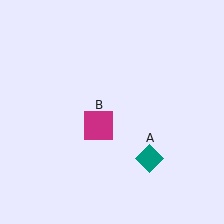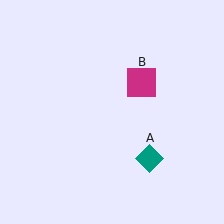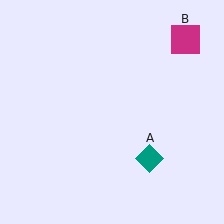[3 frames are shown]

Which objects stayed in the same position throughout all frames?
Teal diamond (object A) remained stationary.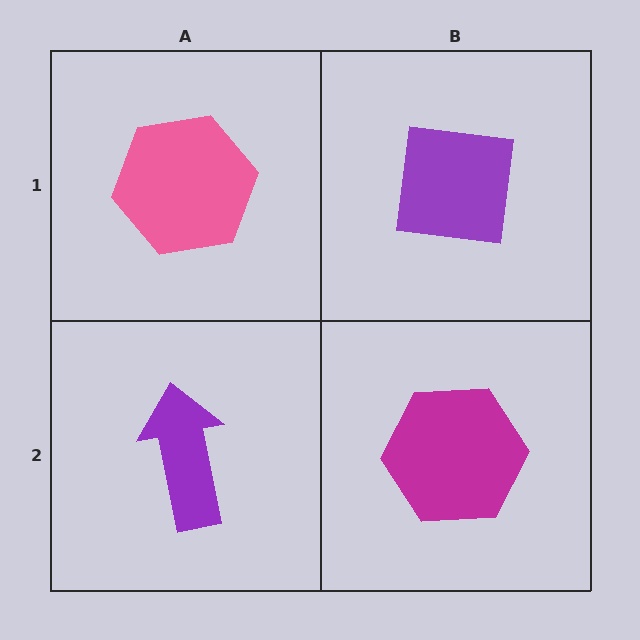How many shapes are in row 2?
2 shapes.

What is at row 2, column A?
A purple arrow.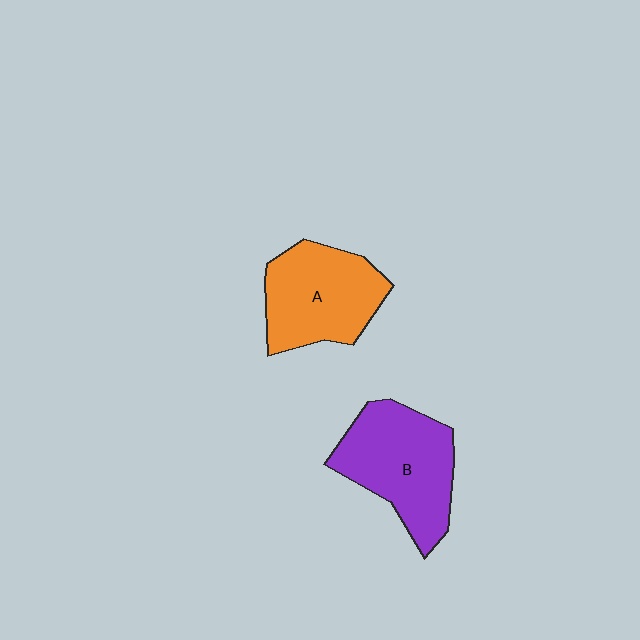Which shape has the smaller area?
Shape A (orange).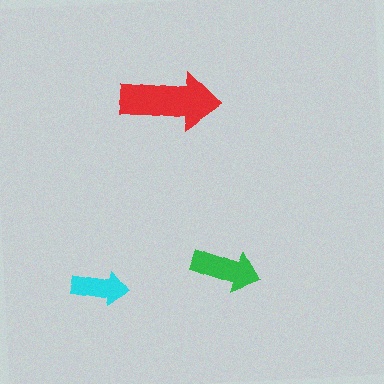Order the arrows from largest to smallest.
the red one, the green one, the cyan one.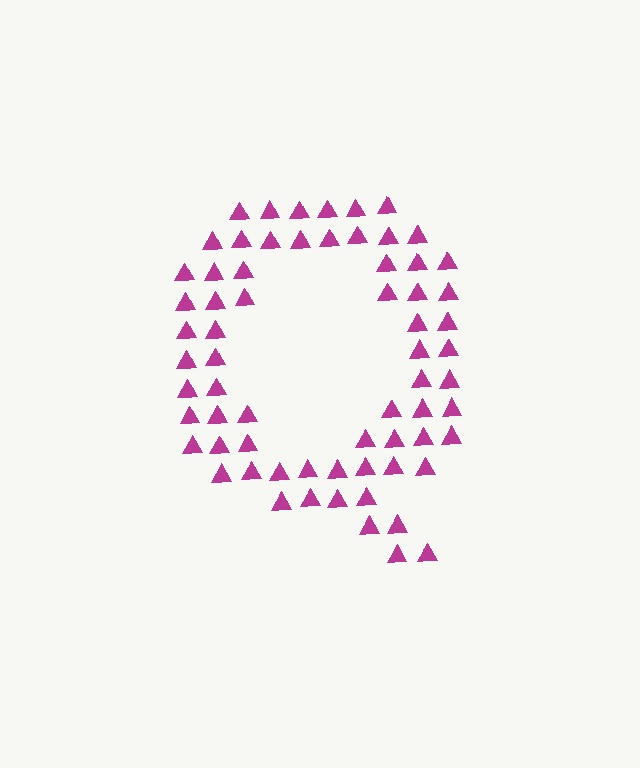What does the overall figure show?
The overall figure shows the letter Q.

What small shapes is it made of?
It is made of small triangles.